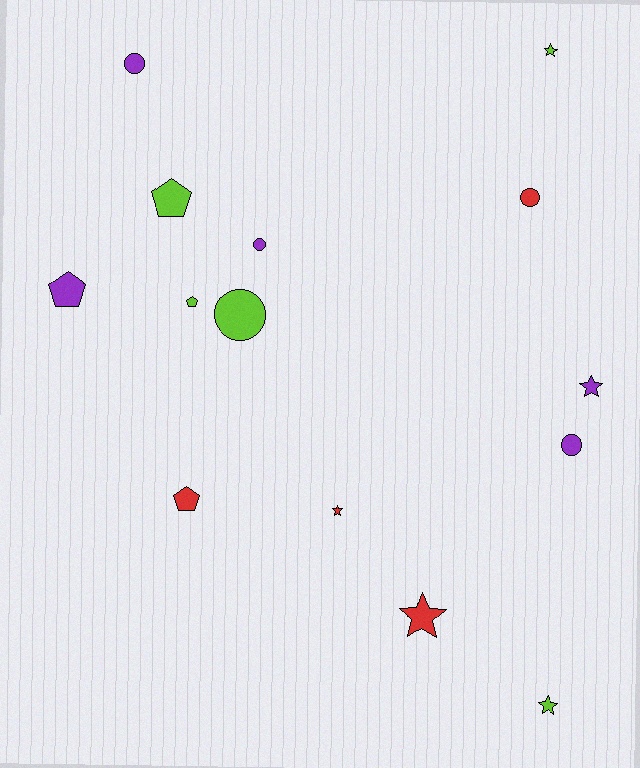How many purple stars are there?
There is 1 purple star.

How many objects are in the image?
There are 14 objects.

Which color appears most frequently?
Purple, with 5 objects.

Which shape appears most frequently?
Circle, with 5 objects.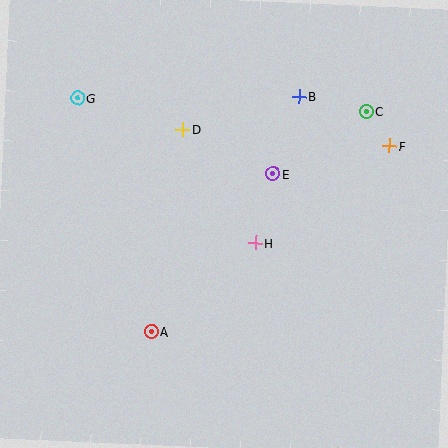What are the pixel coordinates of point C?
Point C is at (366, 112).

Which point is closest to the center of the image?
Point H at (255, 243) is closest to the center.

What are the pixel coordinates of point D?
Point D is at (183, 129).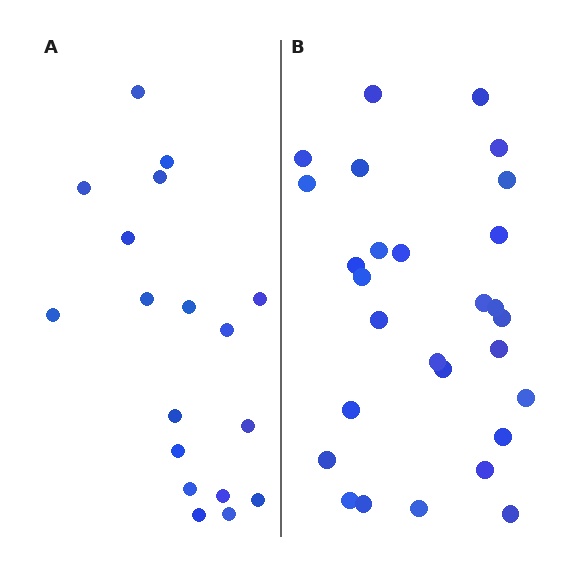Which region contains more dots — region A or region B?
Region B (the right region) has more dots.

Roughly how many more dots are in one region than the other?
Region B has roughly 10 or so more dots than region A.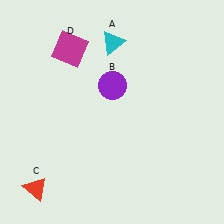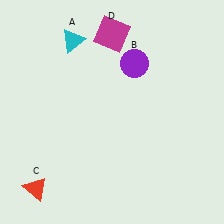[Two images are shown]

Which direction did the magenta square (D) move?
The magenta square (D) moved right.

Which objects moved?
The objects that moved are: the cyan triangle (A), the purple circle (B), the magenta square (D).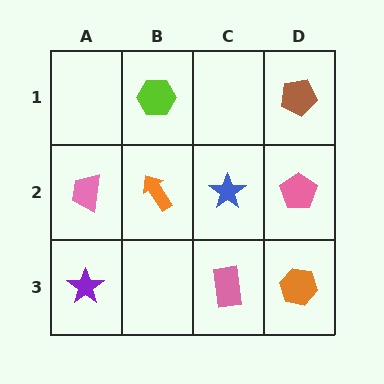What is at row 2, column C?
A blue star.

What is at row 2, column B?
An orange arrow.